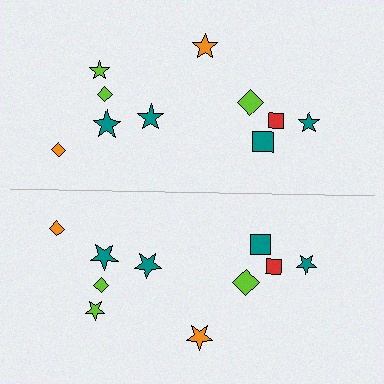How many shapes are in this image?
There are 20 shapes in this image.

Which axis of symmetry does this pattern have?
The pattern has a horizontal axis of symmetry running through the center of the image.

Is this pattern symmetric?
Yes, this pattern has bilateral (reflection) symmetry.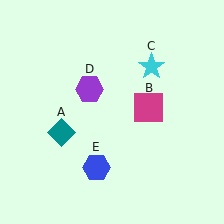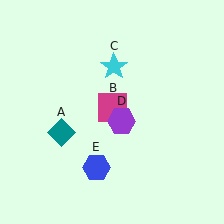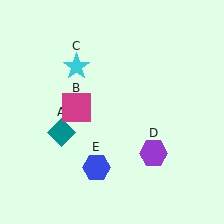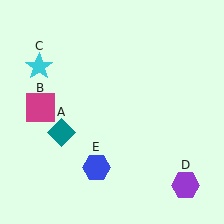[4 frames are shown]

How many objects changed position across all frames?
3 objects changed position: magenta square (object B), cyan star (object C), purple hexagon (object D).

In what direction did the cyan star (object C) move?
The cyan star (object C) moved left.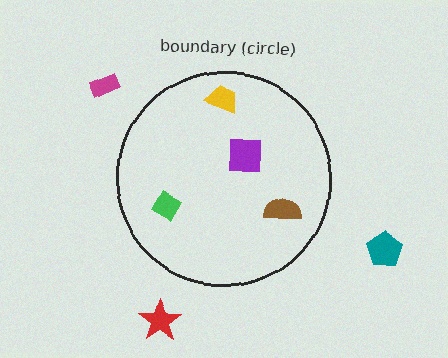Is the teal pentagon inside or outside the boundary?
Outside.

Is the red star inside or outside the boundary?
Outside.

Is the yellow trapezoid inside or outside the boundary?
Inside.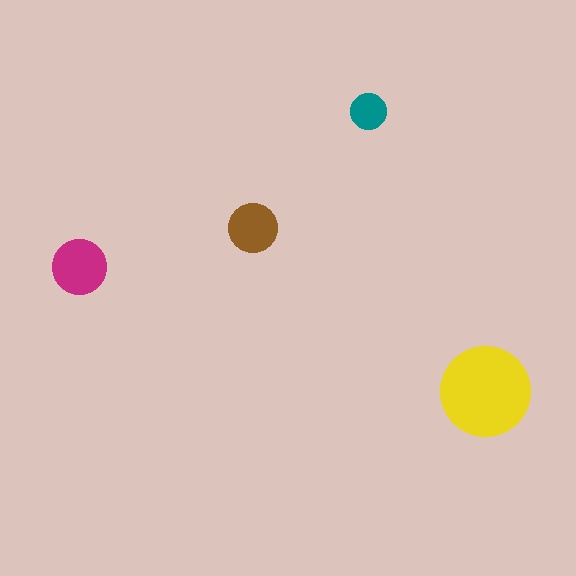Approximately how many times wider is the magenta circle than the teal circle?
About 1.5 times wider.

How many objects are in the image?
There are 4 objects in the image.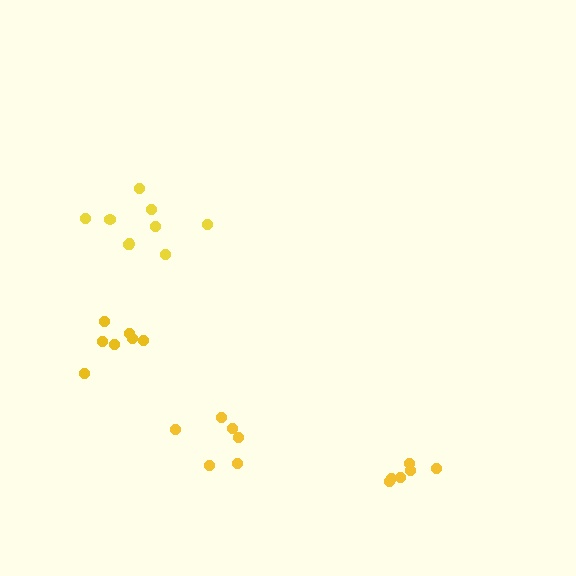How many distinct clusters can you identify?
There are 4 distinct clusters.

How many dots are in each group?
Group 1: 6 dots, Group 2: 6 dots, Group 3: 9 dots, Group 4: 7 dots (28 total).